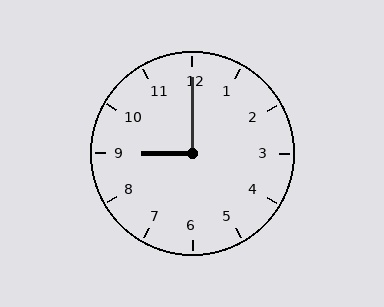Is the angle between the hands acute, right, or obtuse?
It is right.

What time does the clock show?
9:00.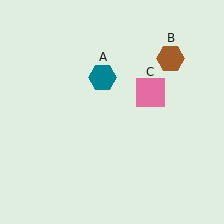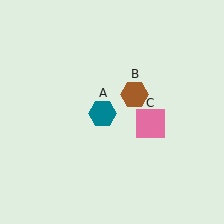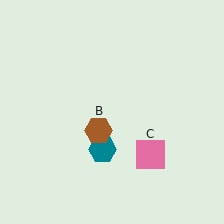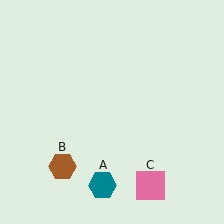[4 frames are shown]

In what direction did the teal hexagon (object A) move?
The teal hexagon (object A) moved down.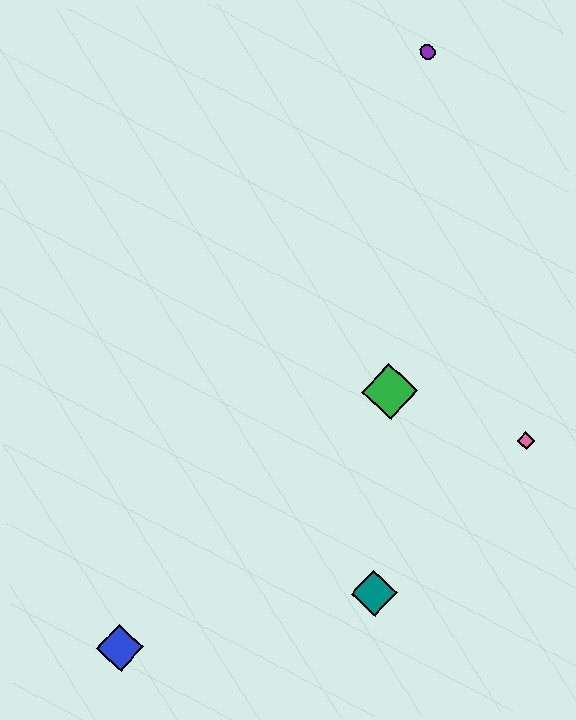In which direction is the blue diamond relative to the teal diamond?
The blue diamond is to the left of the teal diamond.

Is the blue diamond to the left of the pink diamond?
Yes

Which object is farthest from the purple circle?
The blue diamond is farthest from the purple circle.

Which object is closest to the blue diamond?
The teal diamond is closest to the blue diamond.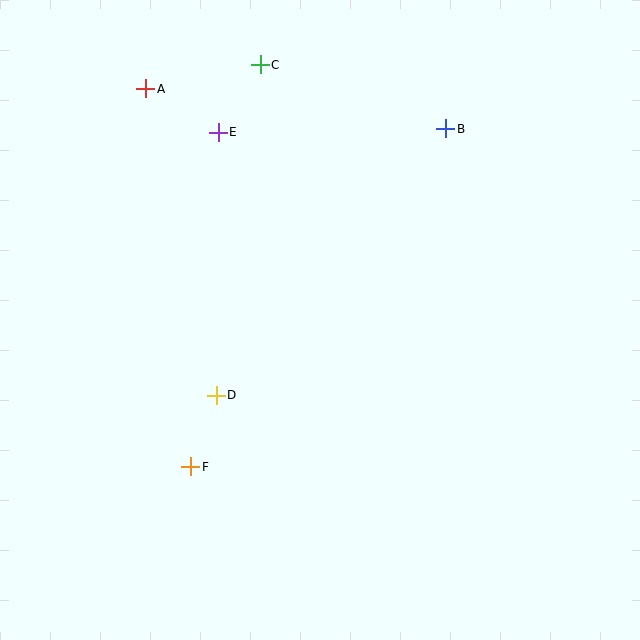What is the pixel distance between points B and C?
The distance between B and C is 196 pixels.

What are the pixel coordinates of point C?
Point C is at (260, 65).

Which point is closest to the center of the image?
Point D at (216, 395) is closest to the center.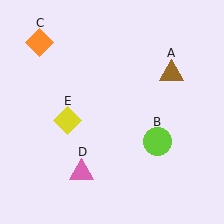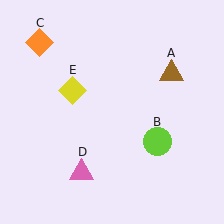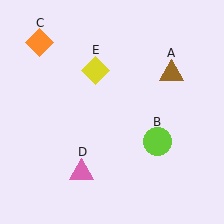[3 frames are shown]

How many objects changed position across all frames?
1 object changed position: yellow diamond (object E).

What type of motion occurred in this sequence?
The yellow diamond (object E) rotated clockwise around the center of the scene.